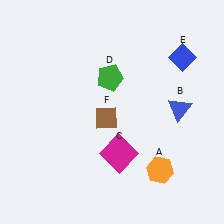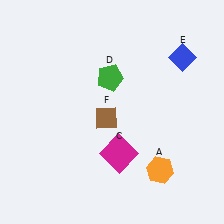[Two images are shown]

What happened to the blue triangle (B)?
The blue triangle (B) was removed in Image 2. It was in the top-right area of Image 1.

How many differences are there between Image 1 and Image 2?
There is 1 difference between the two images.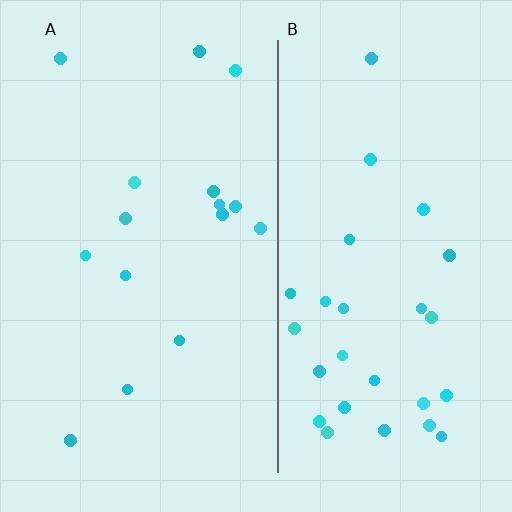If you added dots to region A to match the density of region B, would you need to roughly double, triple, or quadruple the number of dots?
Approximately double.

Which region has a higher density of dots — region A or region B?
B (the right).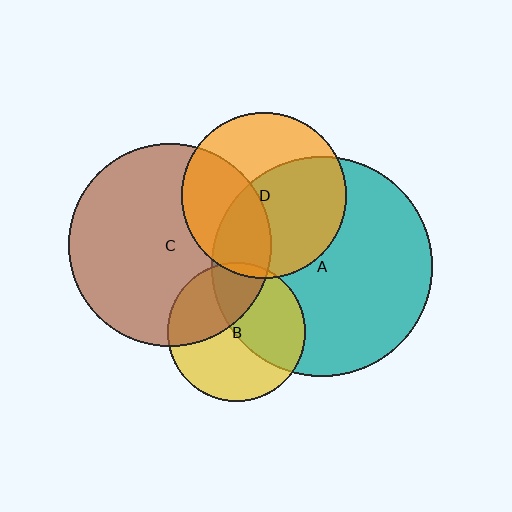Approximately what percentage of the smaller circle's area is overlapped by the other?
Approximately 40%.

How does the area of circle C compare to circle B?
Approximately 2.1 times.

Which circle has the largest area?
Circle A (teal).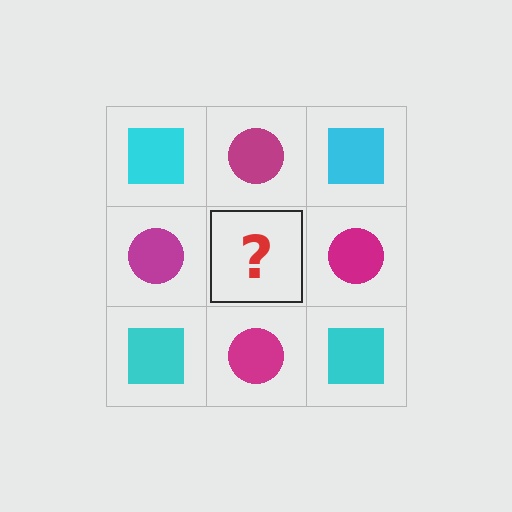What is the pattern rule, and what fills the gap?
The rule is that it alternates cyan square and magenta circle in a checkerboard pattern. The gap should be filled with a cyan square.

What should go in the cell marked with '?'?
The missing cell should contain a cyan square.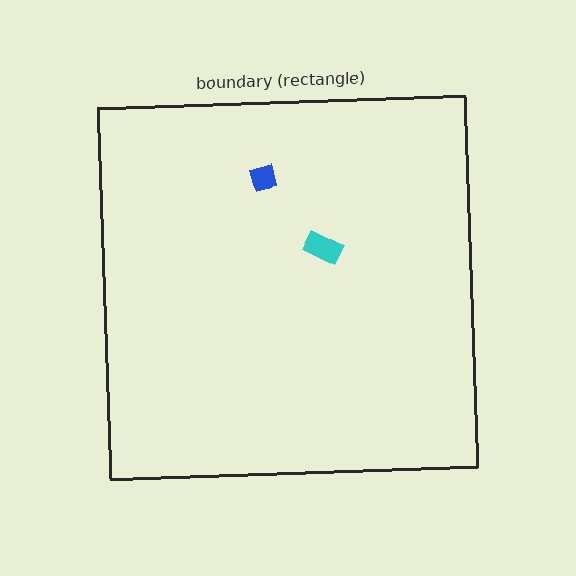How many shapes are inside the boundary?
2 inside, 0 outside.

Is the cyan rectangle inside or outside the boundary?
Inside.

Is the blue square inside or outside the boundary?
Inside.